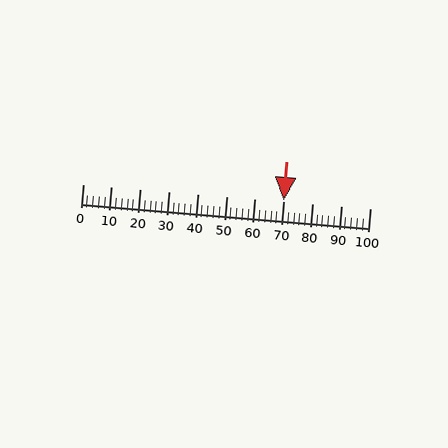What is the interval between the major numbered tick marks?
The major tick marks are spaced 10 units apart.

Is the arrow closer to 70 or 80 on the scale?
The arrow is closer to 70.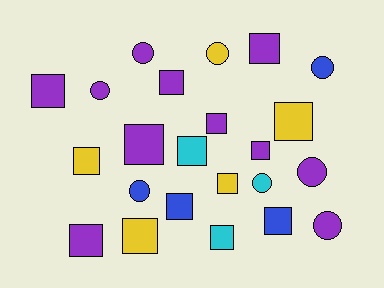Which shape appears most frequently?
Square, with 15 objects.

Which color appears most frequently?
Purple, with 11 objects.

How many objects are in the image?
There are 23 objects.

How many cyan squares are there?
There are 2 cyan squares.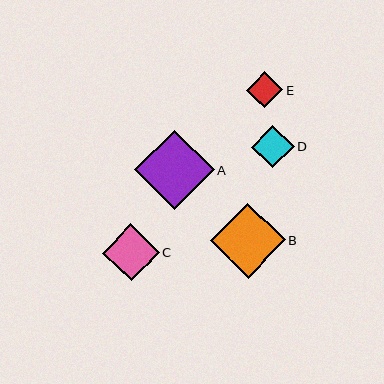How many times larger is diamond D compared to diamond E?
Diamond D is approximately 1.2 times the size of diamond E.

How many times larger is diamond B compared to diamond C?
Diamond B is approximately 1.3 times the size of diamond C.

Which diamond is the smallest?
Diamond E is the smallest with a size of approximately 37 pixels.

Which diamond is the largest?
Diamond A is the largest with a size of approximately 79 pixels.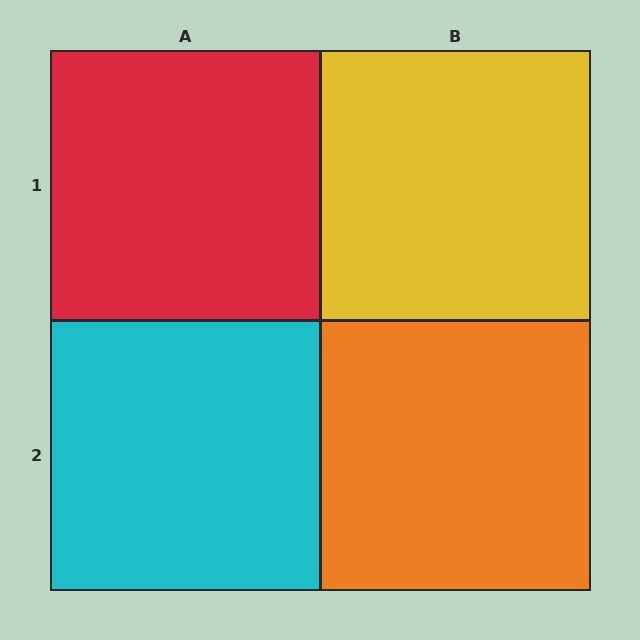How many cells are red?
1 cell is red.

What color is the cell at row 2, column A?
Cyan.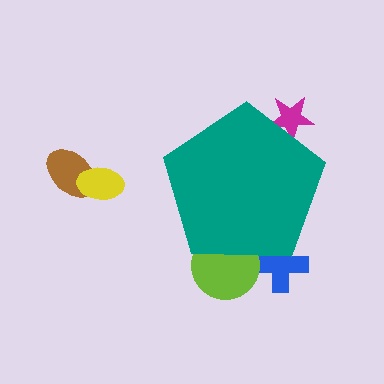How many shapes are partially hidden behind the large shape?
3 shapes are partially hidden.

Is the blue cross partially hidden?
Yes, the blue cross is partially hidden behind the teal pentagon.